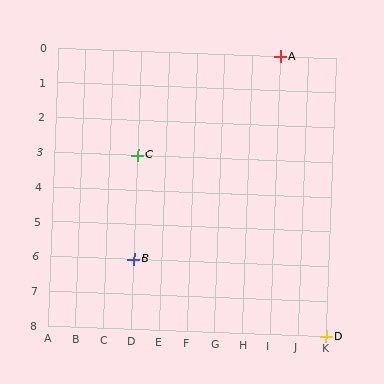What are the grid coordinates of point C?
Point C is at grid coordinates (D, 3).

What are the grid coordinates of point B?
Point B is at grid coordinates (D, 6).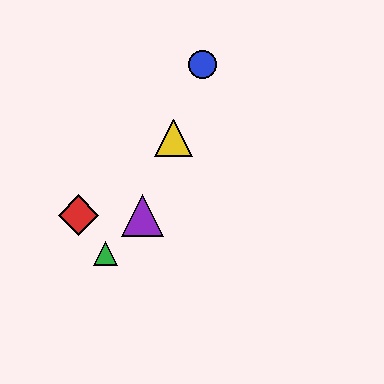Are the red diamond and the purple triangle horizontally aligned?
Yes, both are at y≈215.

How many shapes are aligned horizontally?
2 shapes (the red diamond, the purple triangle) are aligned horizontally.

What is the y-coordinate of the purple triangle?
The purple triangle is at y≈215.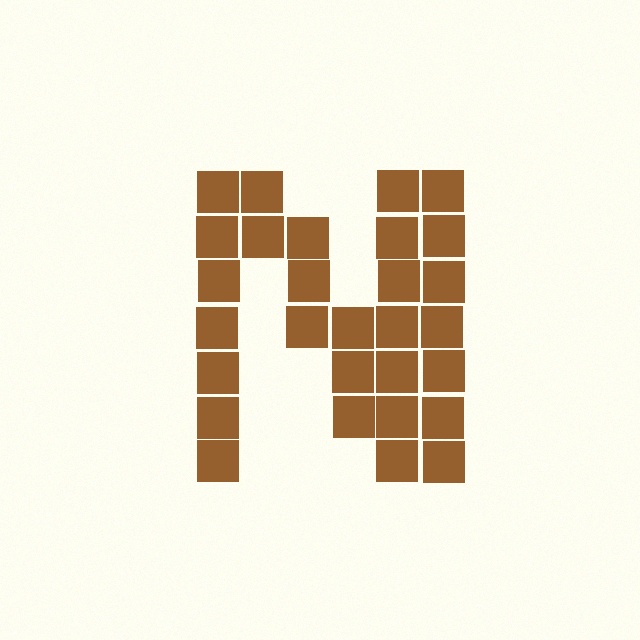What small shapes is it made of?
It is made of small squares.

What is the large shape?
The large shape is the letter N.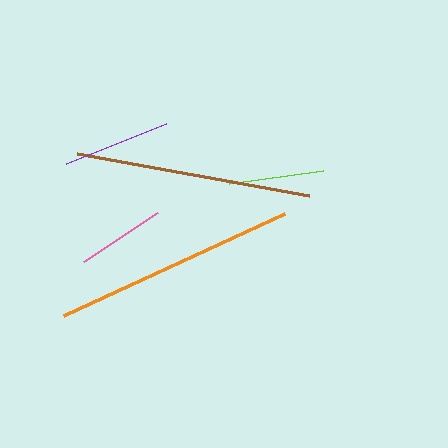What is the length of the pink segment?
The pink segment is approximately 89 pixels long.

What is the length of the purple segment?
The purple segment is approximately 108 pixels long.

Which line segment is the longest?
The orange line is the longest at approximately 243 pixels.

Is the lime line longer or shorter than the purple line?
The purple line is longer than the lime line.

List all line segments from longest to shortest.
From longest to shortest: orange, brown, purple, lime, pink.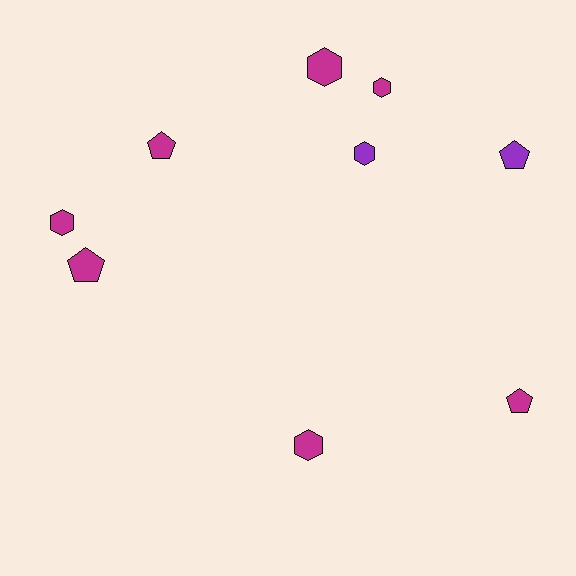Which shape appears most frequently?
Hexagon, with 5 objects.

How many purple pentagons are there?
There is 1 purple pentagon.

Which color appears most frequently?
Magenta, with 7 objects.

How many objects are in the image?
There are 9 objects.